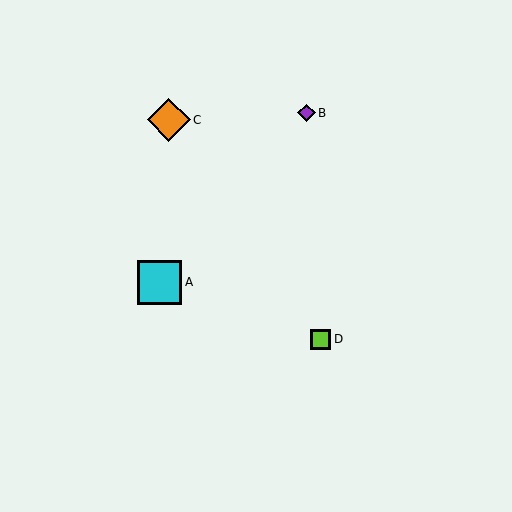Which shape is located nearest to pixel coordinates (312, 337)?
The lime square (labeled D) at (321, 339) is nearest to that location.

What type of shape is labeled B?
Shape B is a purple diamond.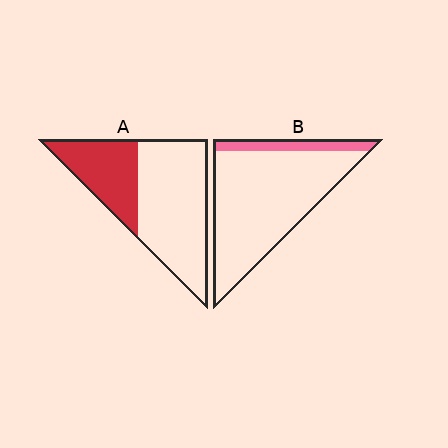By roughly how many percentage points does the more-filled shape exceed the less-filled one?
By roughly 20 percentage points (A over B).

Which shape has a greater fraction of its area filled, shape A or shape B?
Shape A.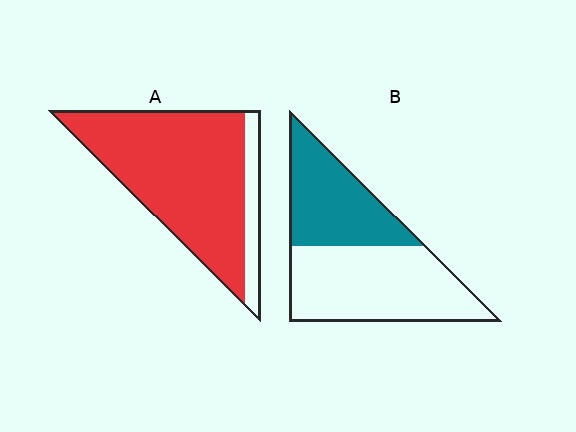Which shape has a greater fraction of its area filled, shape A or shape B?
Shape A.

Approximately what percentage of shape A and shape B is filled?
A is approximately 85% and B is approximately 40%.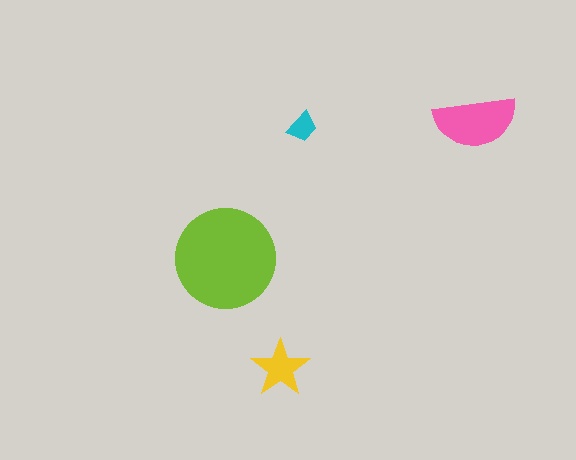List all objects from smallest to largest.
The cyan trapezoid, the yellow star, the pink semicircle, the lime circle.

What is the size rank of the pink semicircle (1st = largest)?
2nd.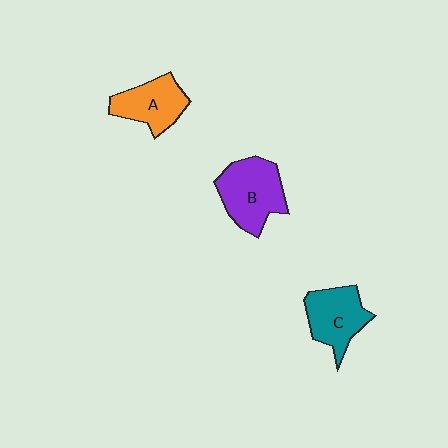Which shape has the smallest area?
Shape A (orange).